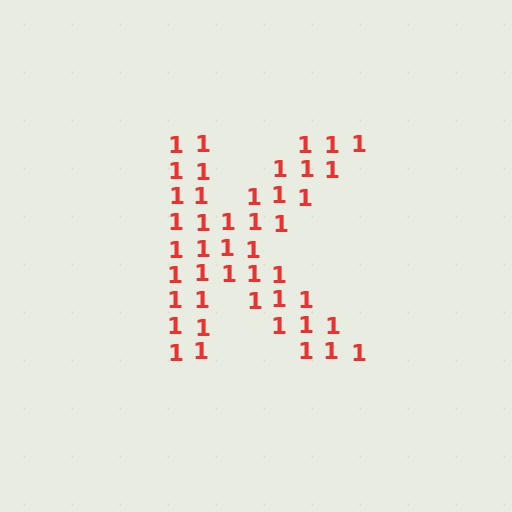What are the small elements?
The small elements are digit 1's.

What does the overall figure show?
The overall figure shows the letter K.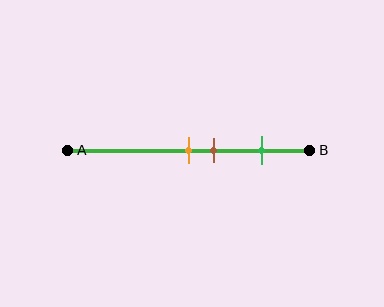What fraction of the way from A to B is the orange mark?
The orange mark is approximately 50% (0.5) of the way from A to B.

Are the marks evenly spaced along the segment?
No, the marks are not evenly spaced.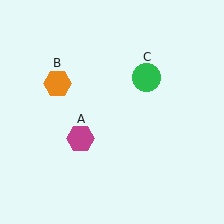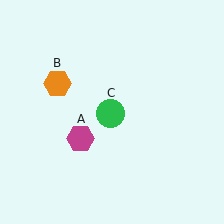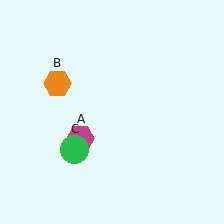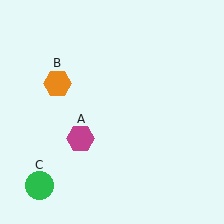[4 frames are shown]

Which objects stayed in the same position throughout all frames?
Magenta hexagon (object A) and orange hexagon (object B) remained stationary.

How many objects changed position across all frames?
1 object changed position: green circle (object C).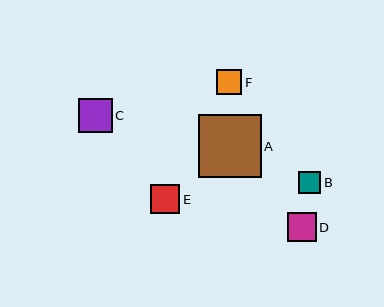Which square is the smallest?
Square B is the smallest with a size of approximately 22 pixels.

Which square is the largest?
Square A is the largest with a size of approximately 63 pixels.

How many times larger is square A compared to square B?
Square A is approximately 2.9 times the size of square B.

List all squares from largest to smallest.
From largest to smallest: A, C, E, D, F, B.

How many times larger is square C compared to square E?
Square C is approximately 1.2 times the size of square E.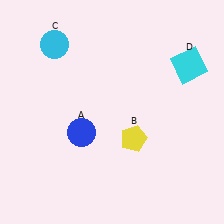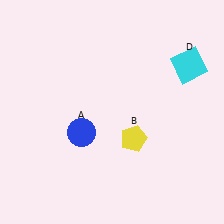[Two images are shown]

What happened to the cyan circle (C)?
The cyan circle (C) was removed in Image 2. It was in the top-left area of Image 1.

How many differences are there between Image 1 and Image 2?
There is 1 difference between the two images.